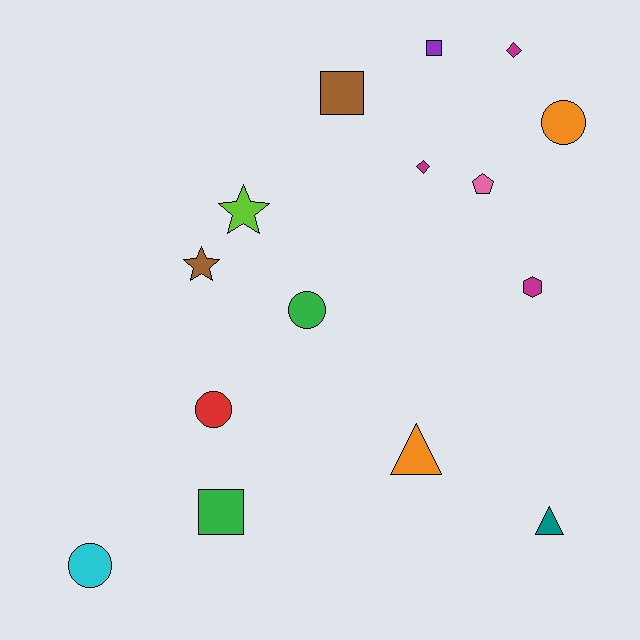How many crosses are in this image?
There are no crosses.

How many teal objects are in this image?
There is 1 teal object.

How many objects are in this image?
There are 15 objects.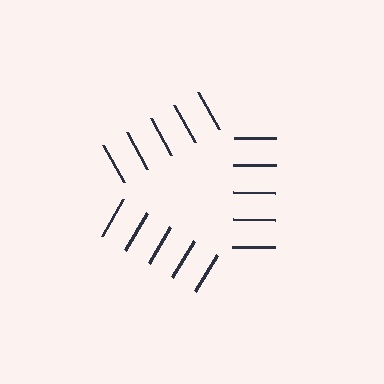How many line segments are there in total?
15 — 5 along each of the 3 edges.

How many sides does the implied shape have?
3 sides — the line-ends trace a triangle.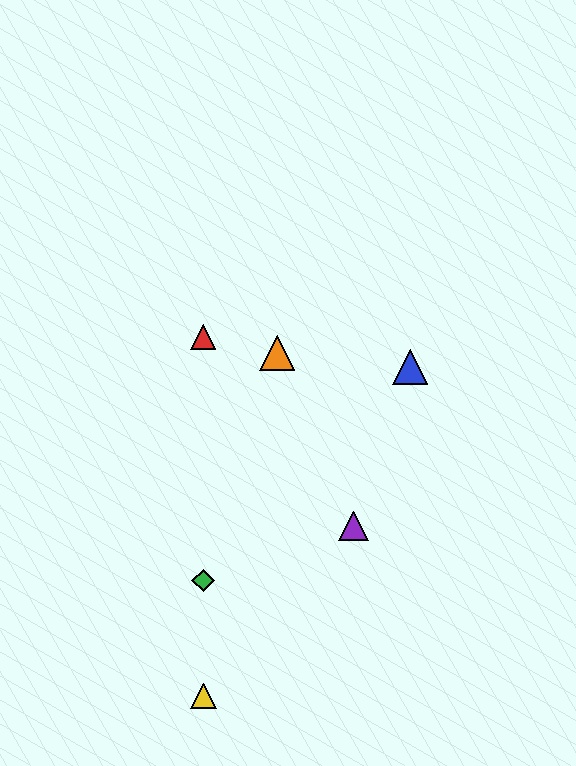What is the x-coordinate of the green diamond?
The green diamond is at x≈203.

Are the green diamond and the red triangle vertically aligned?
Yes, both are at x≈203.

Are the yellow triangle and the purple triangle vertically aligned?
No, the yellow triangle is at x≈203 and the purple triangle is at x≈353.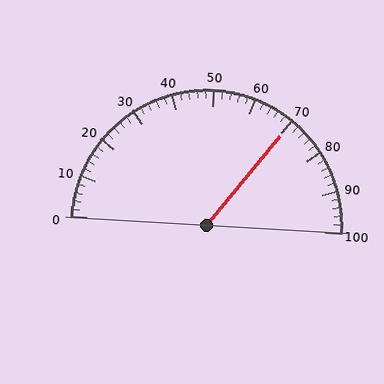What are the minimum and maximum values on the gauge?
The gauge ranges from 0 to 100.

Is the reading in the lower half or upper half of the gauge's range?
The reading is in the upper half of the range (0 to 100).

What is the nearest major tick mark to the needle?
The nearest major tick mark is 70.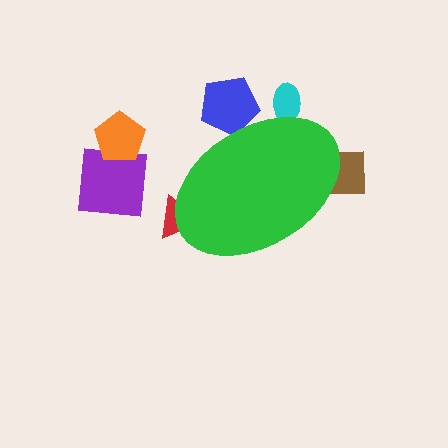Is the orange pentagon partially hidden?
No, the orange pentagon is fully visible.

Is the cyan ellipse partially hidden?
Yes, the cyan ellipse is partially hidden behind the green ellipse.